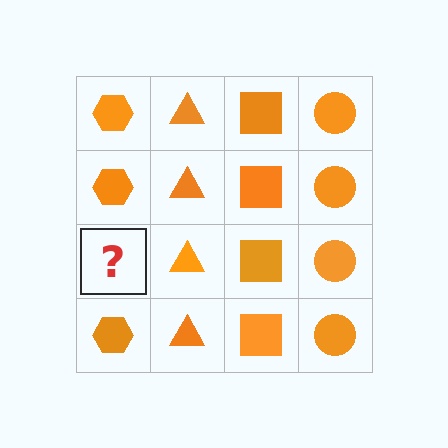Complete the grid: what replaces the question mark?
The question mark should be replaced with an orange hexagon.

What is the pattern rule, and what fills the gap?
The rule is that each column has a consistent shape. The gap should be filled with an orange hexagon.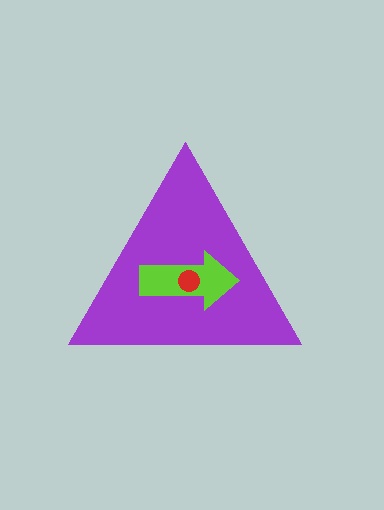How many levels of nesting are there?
3.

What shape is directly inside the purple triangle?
The lime arrow.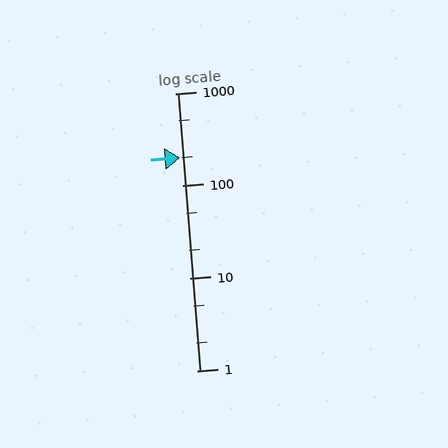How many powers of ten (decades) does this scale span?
The scale spans 3 decades, from 1 to 1000.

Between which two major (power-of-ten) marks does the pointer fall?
The pointer is between 100 and 1000.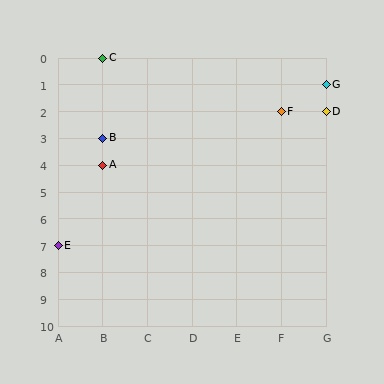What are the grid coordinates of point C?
Point C is at grid coordinates (B, 0).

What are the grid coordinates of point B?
Point B is at grid coordinates (B, 3).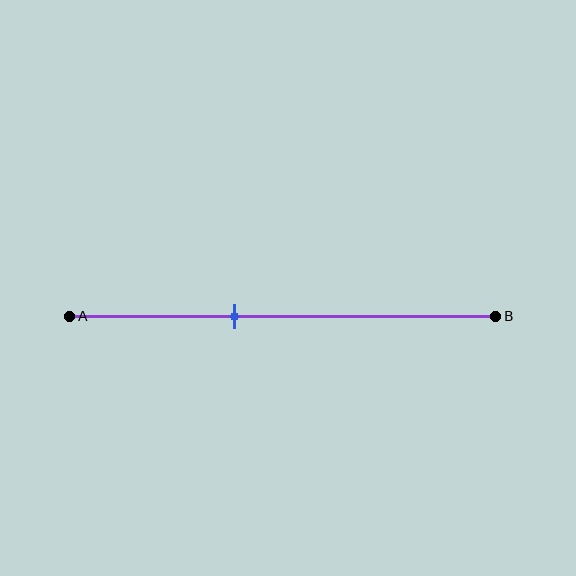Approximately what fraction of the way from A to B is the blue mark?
The blue mark is approximately 40% of the way from A to B.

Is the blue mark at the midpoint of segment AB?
No, the mark is at about 40% from A, not at the 50% midpoint.